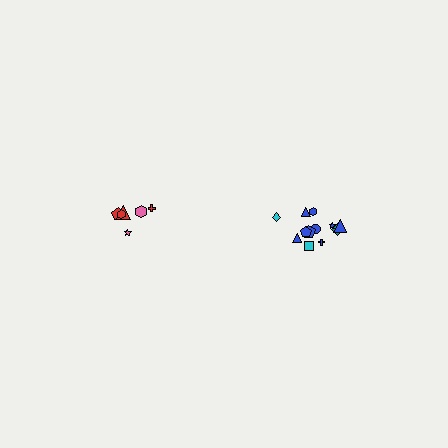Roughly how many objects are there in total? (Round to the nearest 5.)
Roughly 20 objects in total.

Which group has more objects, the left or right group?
The right group.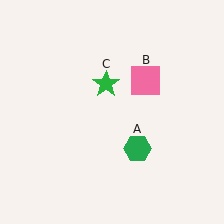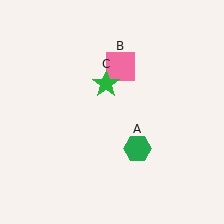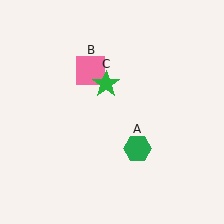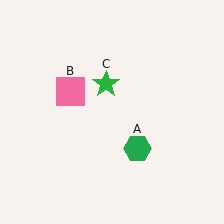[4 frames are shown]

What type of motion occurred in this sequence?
The pink square (object B) rotated counterclockwise around the center of the scene.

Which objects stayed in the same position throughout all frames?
Green hexagon (object A) and green star (object C) remained stationary.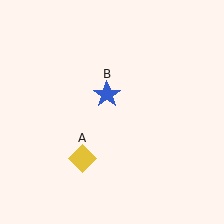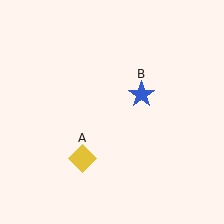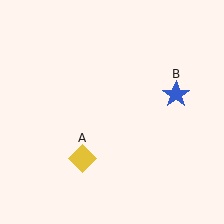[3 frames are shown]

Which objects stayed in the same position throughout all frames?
Yellow diamond (object A) remained stationary.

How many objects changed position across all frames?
1 object changed position: blue star (object B).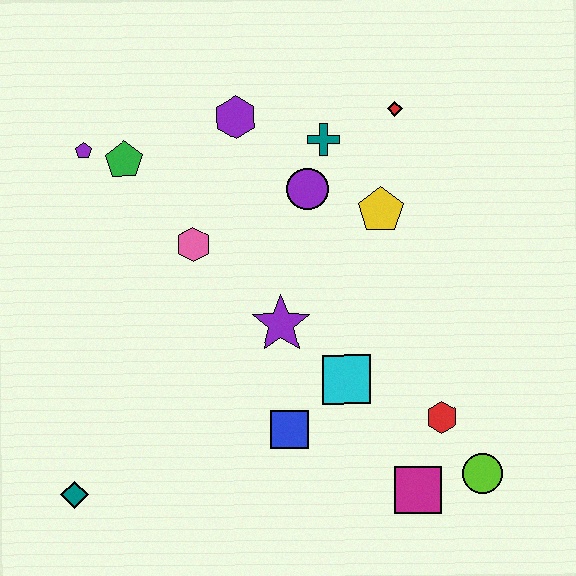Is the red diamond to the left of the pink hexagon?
No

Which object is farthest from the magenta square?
The purple pentagon is farthest from the magenta square.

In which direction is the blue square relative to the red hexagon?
The blue square is to the left of the red hexagon.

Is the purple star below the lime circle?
No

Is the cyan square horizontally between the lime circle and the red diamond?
No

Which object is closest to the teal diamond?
The blue square is closest to the teal diamond.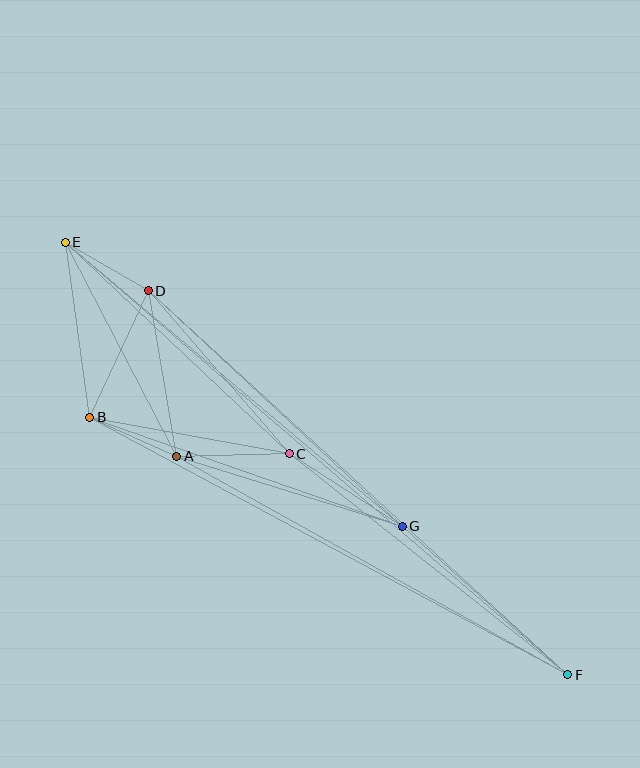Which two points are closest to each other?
Points A and B are closest to each other.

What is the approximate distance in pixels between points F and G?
The distance between F and G is approximately 223 pixels.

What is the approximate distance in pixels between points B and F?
The distance between B and F is approximately 543 pixels.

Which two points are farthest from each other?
Points E and F are farthest from each other.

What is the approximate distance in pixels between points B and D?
The distance between B and D is approximately 139 pixels.